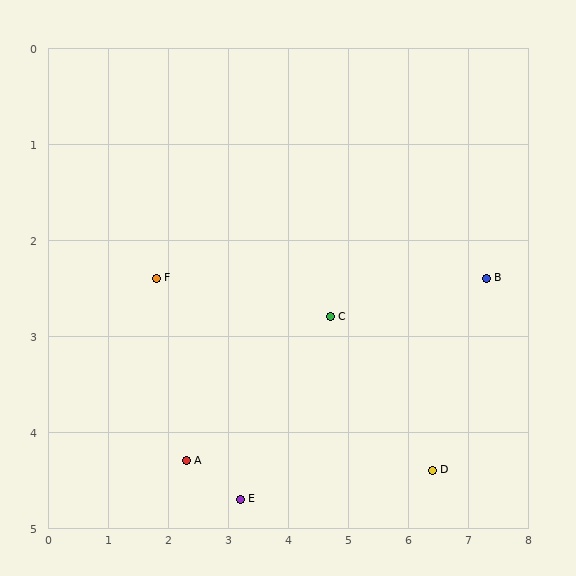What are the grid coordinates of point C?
Point C is at approximately (4.7, 2.8).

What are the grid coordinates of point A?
Point A is at approximately (2.3, 4.3).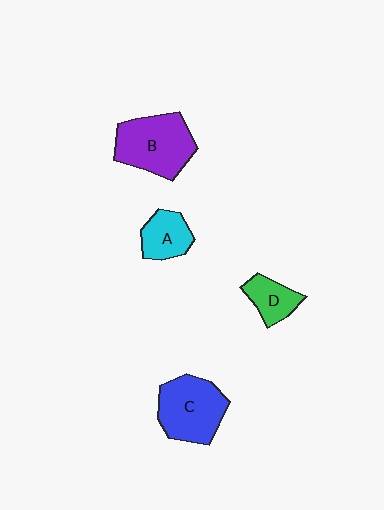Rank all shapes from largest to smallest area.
From largest to smallest: B (purple), C (blue), A (cyan), D (green).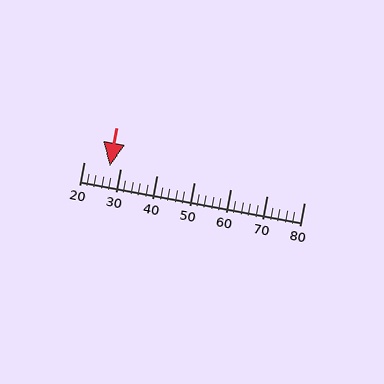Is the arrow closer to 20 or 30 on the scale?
The arrow is closer to 30.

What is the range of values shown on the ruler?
The ruler shows values from 20 to 80.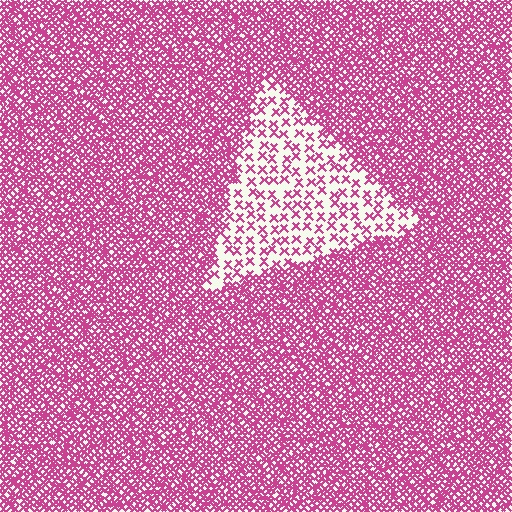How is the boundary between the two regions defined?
The boundary is defined by a change in element density (approximately 3.2x ratio). All elements are the same color, size, and shape.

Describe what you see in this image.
The image contains small magenta elements arranged at two different densities. A triangle-shaped region is visible where the elements are less densely packed than the surrounding area.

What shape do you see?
I see a triangle.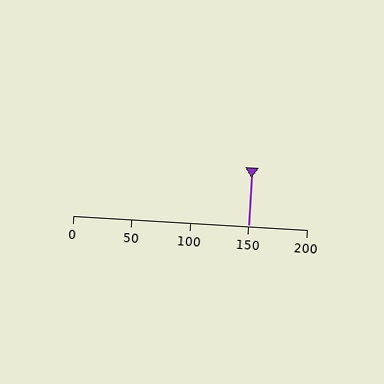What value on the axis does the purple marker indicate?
The marker indicates approximately 150.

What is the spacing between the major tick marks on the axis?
The major ticks are spaced 50 apart.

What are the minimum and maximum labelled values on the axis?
The axis runs from 0 to 200.